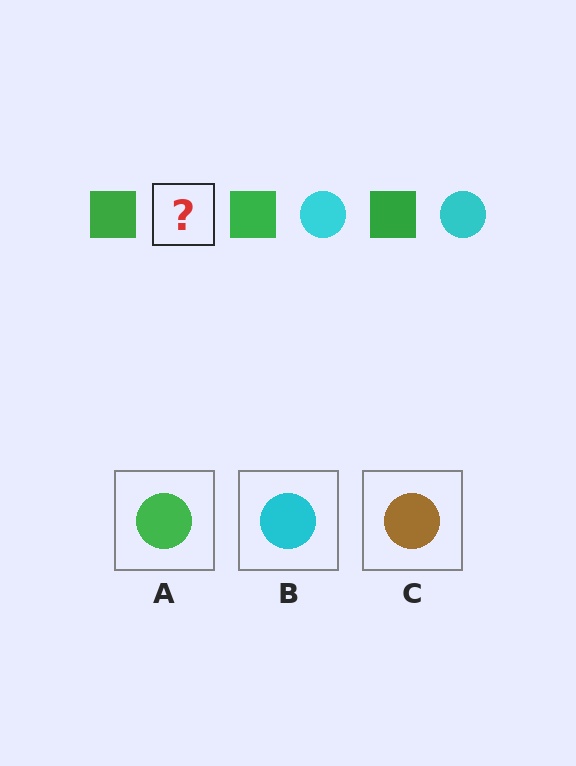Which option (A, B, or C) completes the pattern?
B.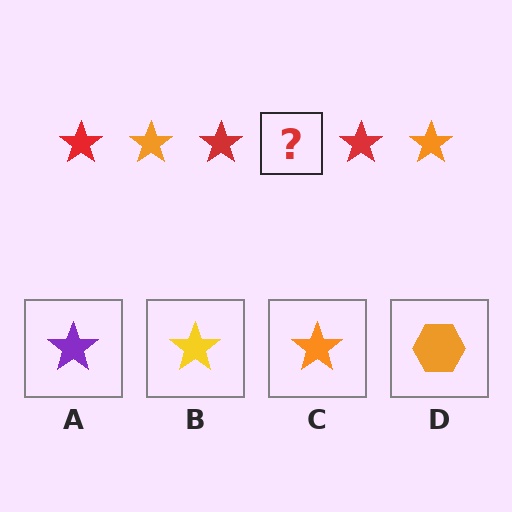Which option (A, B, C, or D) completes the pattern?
C.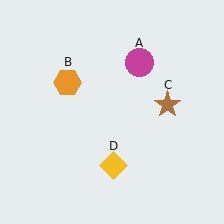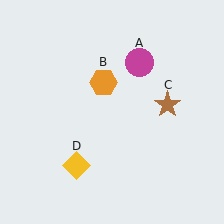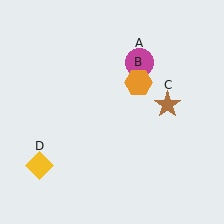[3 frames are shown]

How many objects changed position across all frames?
2 objects changed position: orange hexagon (object B), yellow diamond (object D).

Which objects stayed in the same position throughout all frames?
Magenta circle (object A) and brown star (object C) remained stationary.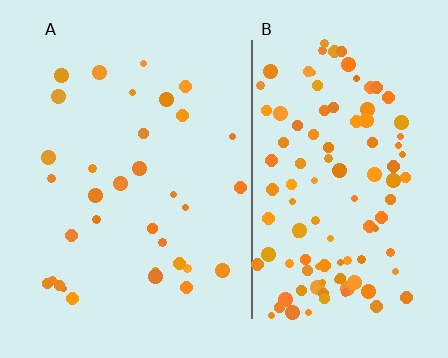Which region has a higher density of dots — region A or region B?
B (the right).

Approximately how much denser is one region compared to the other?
Approximately 3.3× — region B over region A.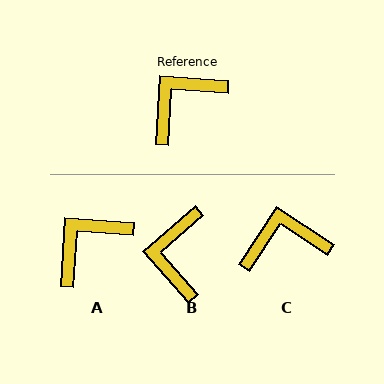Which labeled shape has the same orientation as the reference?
A.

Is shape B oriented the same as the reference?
No, it is off by about 45 degrees.